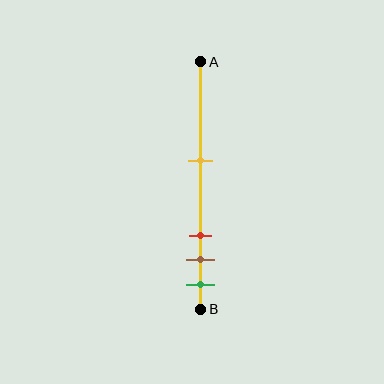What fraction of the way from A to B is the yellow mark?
The yellow mark is approximately 40% (0.4) of the way from A to B.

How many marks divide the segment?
There are 4 marks dividing the segment.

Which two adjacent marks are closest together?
The brown and green marks are the closest adjacent pair.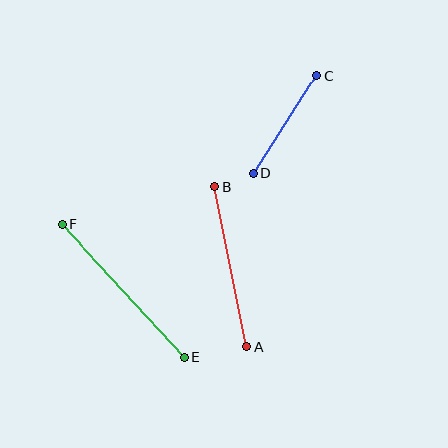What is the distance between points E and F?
The distance is approximately 179 pixels.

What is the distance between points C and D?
The distance is approximately 116 pixels.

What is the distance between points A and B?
The distance is approximately 163 pixels.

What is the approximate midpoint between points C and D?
The midpoint is at approximately (285, 125) pixels.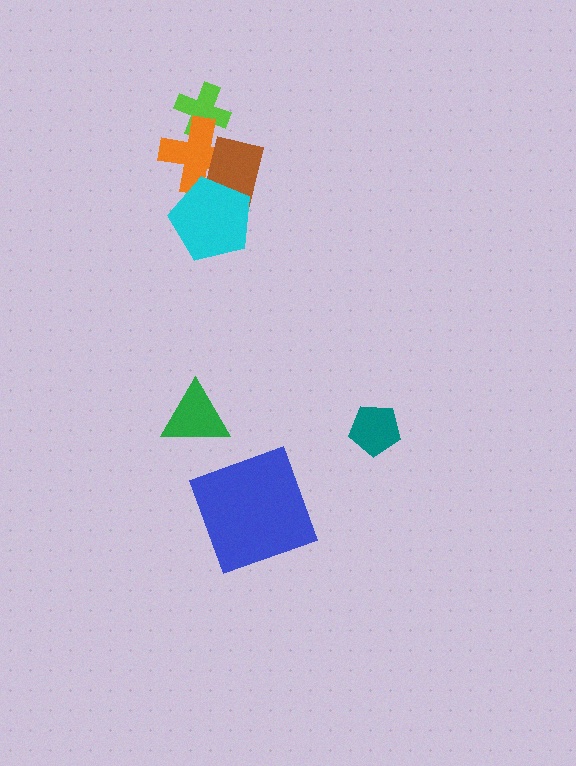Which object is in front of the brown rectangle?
The cyan pentagon is in front of the brown rectangle.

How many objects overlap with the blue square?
0 objects overlap with the blue square.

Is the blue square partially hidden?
No, no other shape covers it.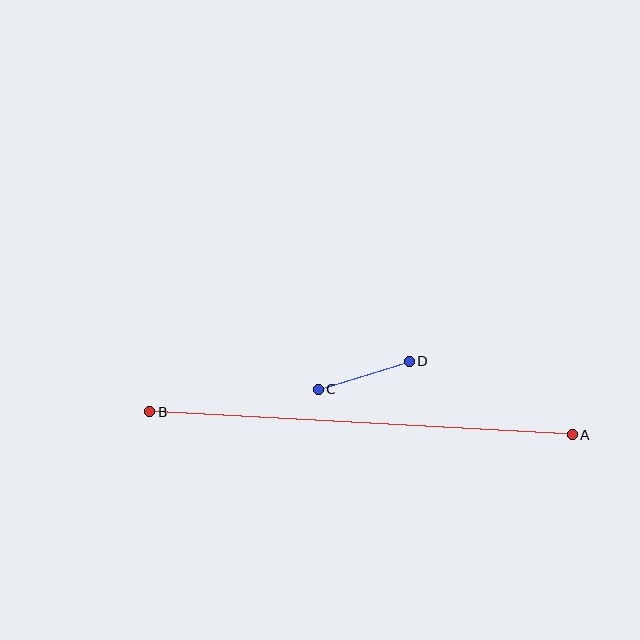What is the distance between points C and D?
The distance is approximately 95 pixels.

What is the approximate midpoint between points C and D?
The midpoint is at approximately (364, 375) pixels.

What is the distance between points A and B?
The distance is approximately 423 pixels.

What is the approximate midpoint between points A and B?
The midpoint is at approximately (361, 423) pixels.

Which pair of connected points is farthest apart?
Points A and B are farthest apart.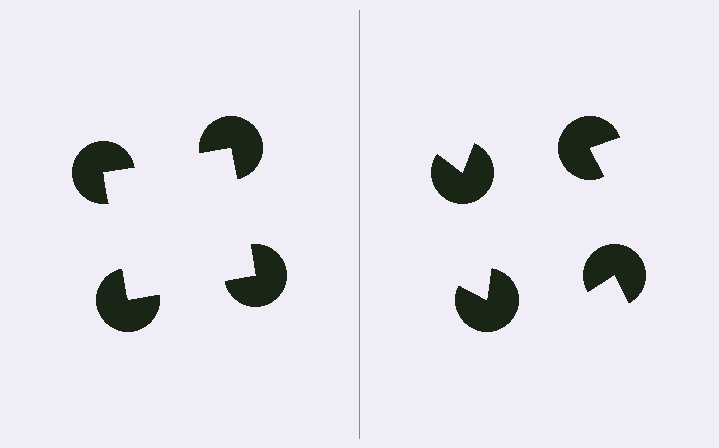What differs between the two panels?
The pac-man discs are positioned identically on both sides; only the wedge orientations differ. On the left they align to a square; on the right they are misaligned.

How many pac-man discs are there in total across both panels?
8 — 4 on each side.